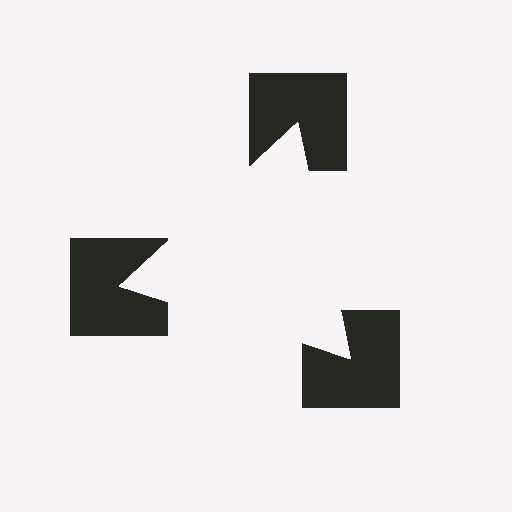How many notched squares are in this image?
There are 3 — one at each vertex of the illusory triangle.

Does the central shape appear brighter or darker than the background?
It typically appears slightly brighter than the background, even though no actual brightness change is drawn.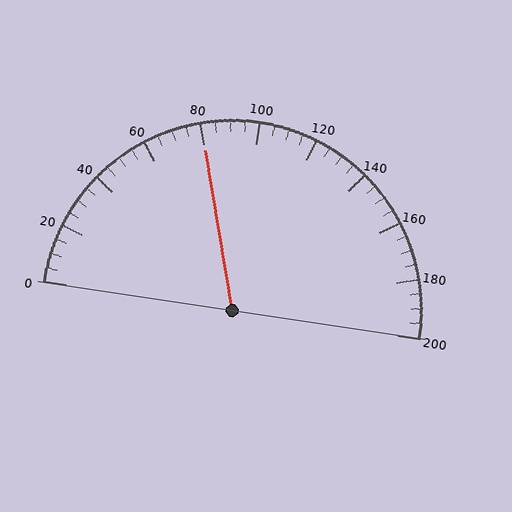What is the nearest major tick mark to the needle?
The nearest major tick mark is 80.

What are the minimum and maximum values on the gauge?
The gauge ranges from 0 to 200.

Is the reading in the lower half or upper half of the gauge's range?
The reading is in the lower half of the range (0 to 200).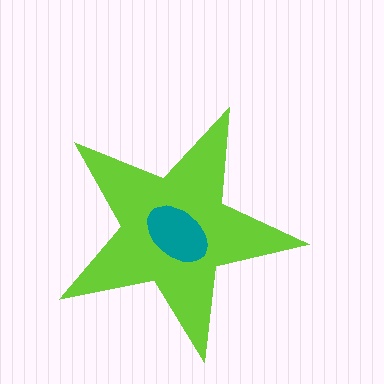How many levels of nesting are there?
2.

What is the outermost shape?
The lime star.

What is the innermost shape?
The teal ellipse.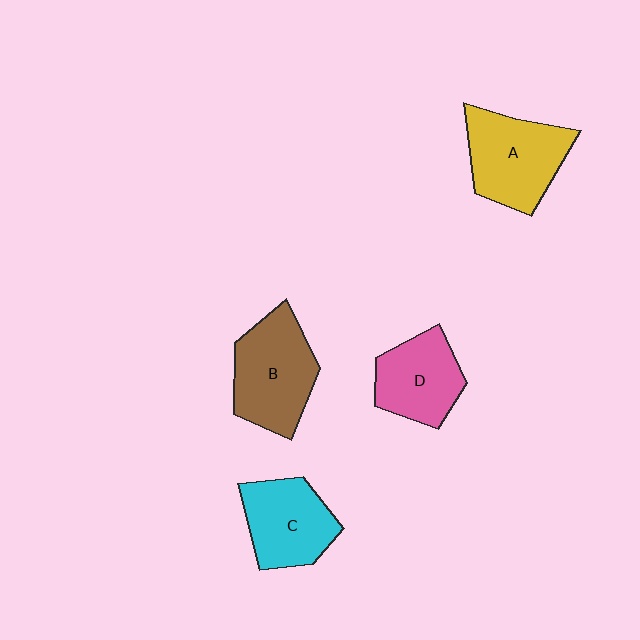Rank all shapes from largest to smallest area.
From largest to smallest: B (brown), A (yellow), C (cyan), D (pink).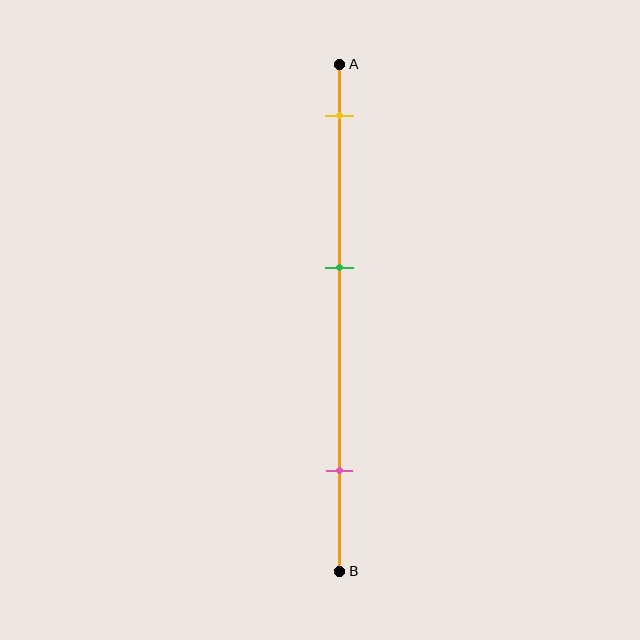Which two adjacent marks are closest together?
The yellow and green marks are the closest adjacent pair.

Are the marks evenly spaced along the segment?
Yes, the marks are approximately evenly spaced.